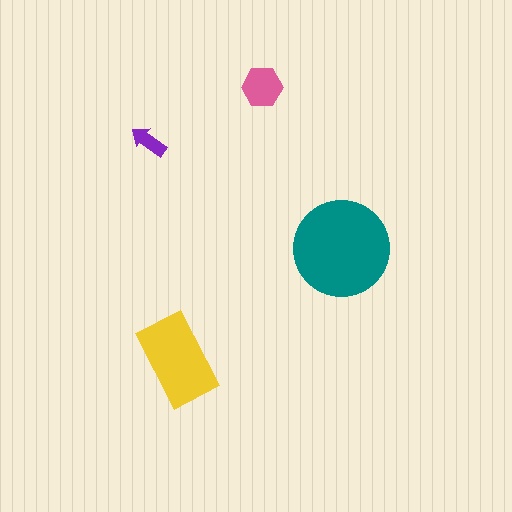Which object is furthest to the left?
The purple arrow is leftmost.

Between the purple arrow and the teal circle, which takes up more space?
The teal circle.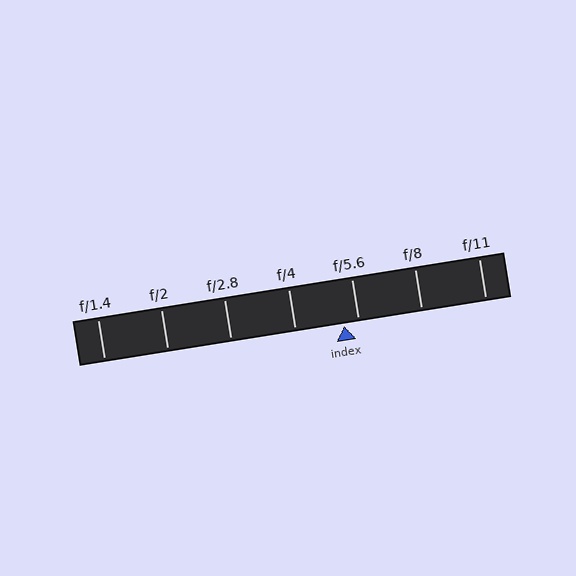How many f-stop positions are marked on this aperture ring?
There are 7 f-stop positions marked.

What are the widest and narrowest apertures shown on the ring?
The widest aperture shown is f/1.4 and the narrowest is f/11.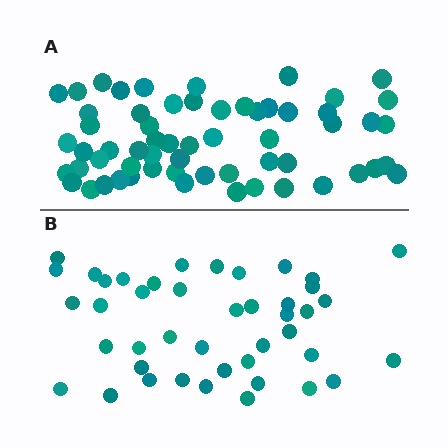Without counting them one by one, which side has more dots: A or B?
Region A (the top region) has more dots.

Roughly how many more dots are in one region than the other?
Region A has approximately 15 more dots than region B.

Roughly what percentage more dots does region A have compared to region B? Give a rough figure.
About 40% more.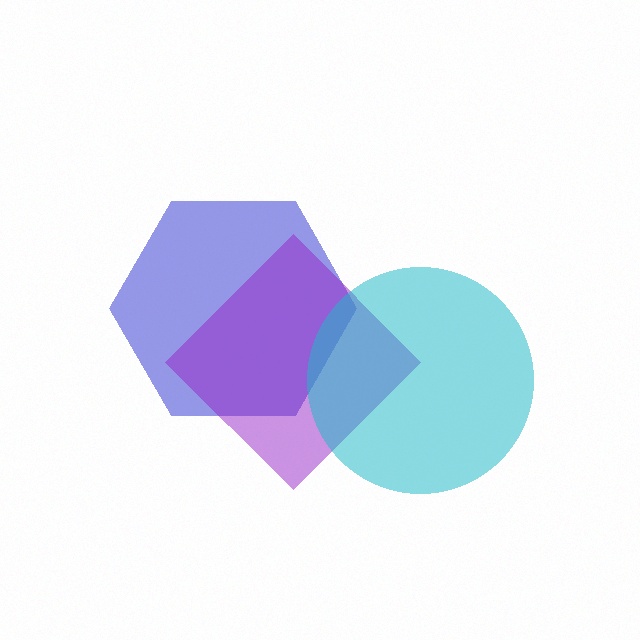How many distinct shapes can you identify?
There are 3 distinct shapes: a blue hexagon, a purple diamond, a cyan circle.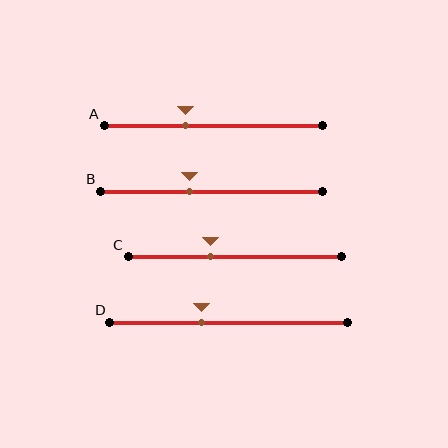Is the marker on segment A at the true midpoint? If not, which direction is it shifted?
No, the marker on segment A is shifted to the left by about 13% of the segment length.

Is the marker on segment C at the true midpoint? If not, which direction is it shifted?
No, the marker on segment C is shifted to the left by about 11% of the segment length.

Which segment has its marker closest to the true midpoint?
Segment B has its marker closest to the true midpoint.